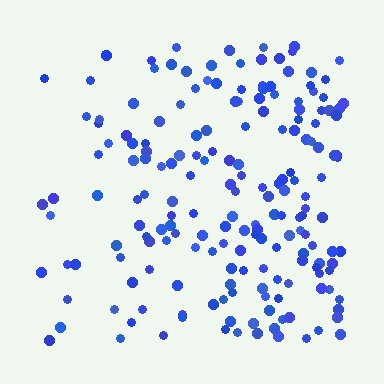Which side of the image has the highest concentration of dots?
The right.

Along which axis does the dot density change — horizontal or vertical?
Horizontal.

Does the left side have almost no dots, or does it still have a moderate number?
Still a moderate number, just noticeably fewer than the right.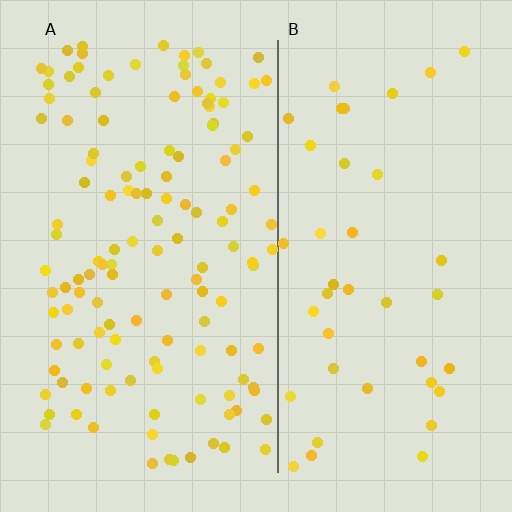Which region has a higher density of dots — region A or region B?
A (the left).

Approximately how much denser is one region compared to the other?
Approximately 3.1× — region A over region B.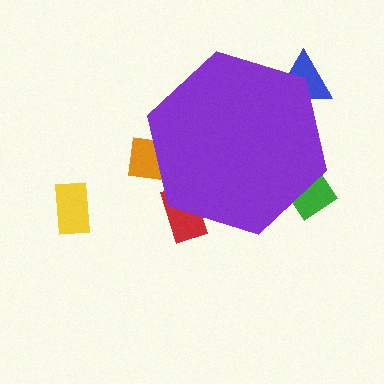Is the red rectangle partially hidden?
Yes, the red rectangle is partially hidden behind the purple hexagon.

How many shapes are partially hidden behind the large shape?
4 shapes are partially hidden.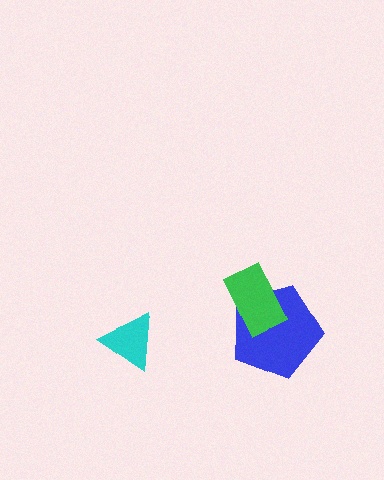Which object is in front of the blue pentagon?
The green rectangle is in front of the blue pentagon.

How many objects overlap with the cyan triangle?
0 objects overlap with the cyan triangle.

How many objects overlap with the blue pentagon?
1 object overlaps with the blue pentagon.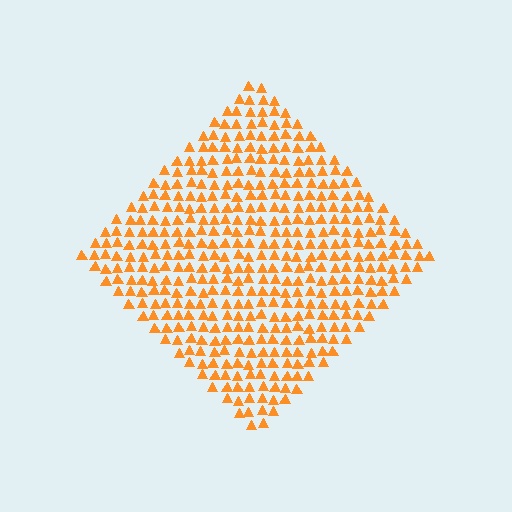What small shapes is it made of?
It is made of small triangles.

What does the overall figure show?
The overall figure shows a diamond.